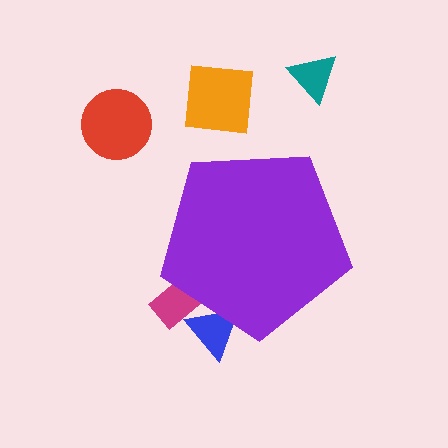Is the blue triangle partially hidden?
Yes, the blue triangle is partially hidden behind the purple pentagon.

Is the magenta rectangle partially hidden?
Yes, the magenta rectangle is partially hidden behind the purple pentagon.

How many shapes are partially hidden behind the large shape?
2 shapes are partially hidden.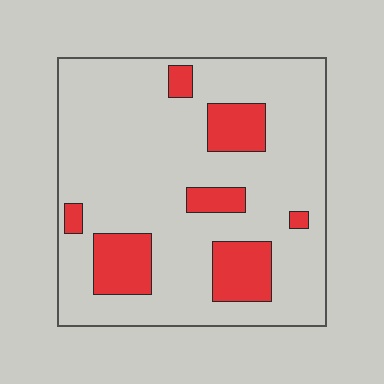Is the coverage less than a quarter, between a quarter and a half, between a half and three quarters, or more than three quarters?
Less than a quarter.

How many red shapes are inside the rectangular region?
7.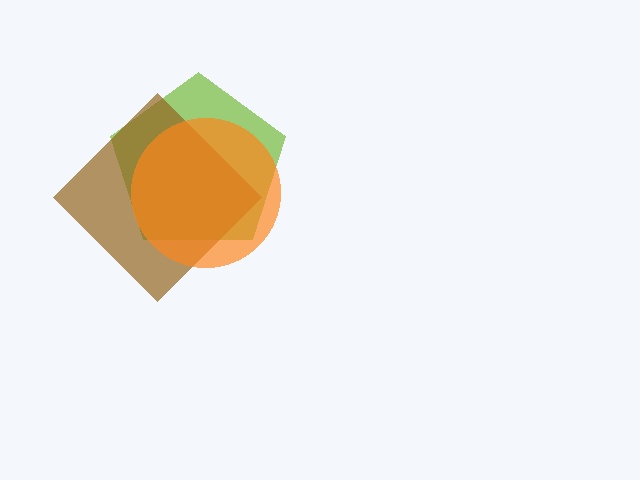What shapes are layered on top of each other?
The layered shapes are: a lime pentagon, a brown diamond, an orange circle.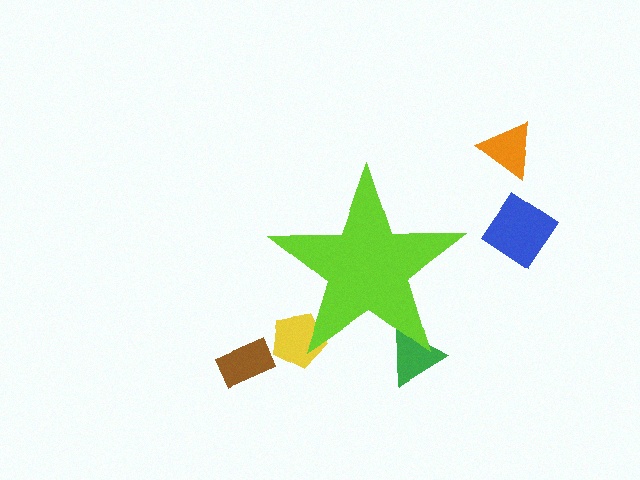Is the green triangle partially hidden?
Yes, the green triangle is partially hidden behind the lime star.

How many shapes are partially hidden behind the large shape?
2 shapes are partially hidden.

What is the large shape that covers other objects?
A lime star.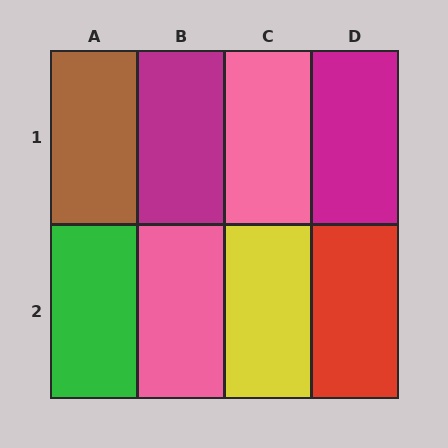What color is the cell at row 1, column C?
Pink.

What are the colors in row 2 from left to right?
Green, pink, yellow, red.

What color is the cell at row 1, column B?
Magenta.